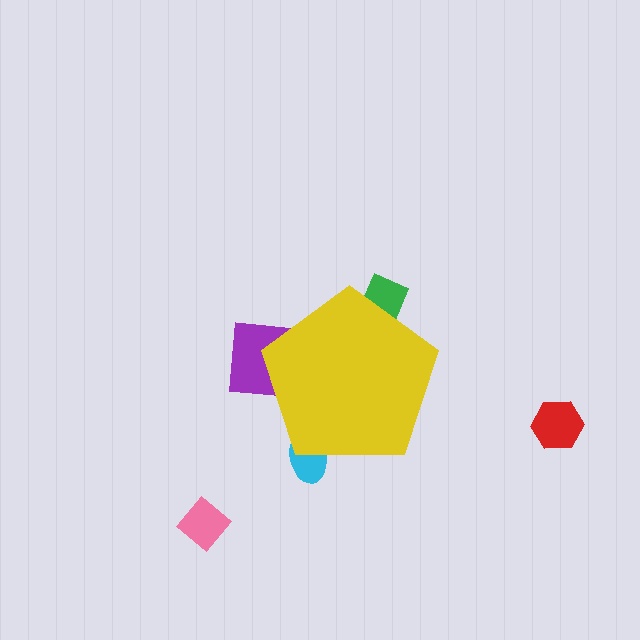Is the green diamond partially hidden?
Yes, the green diamond is partially hidden behind the yellow pentagon.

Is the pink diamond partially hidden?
No, the pink diamond is fully visible.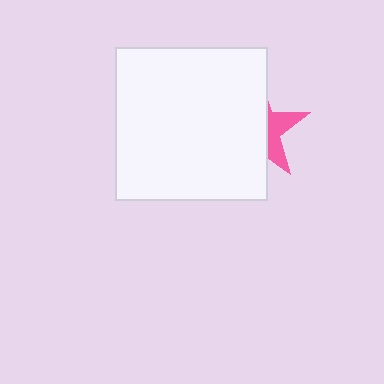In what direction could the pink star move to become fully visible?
The pink star could move right. That would shift it out from behind the white square entirely.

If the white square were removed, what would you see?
You would see the complete pink star.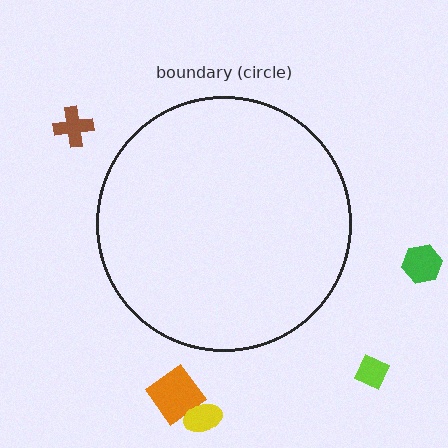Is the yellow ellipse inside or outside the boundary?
Outside.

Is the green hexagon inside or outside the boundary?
Outside.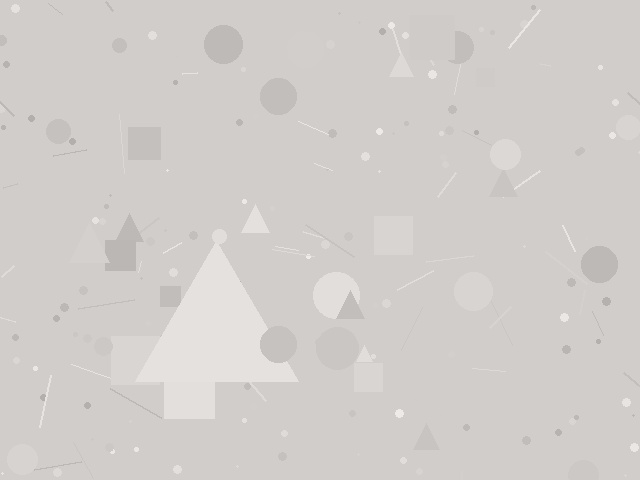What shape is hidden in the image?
A triangle is hidden in the image.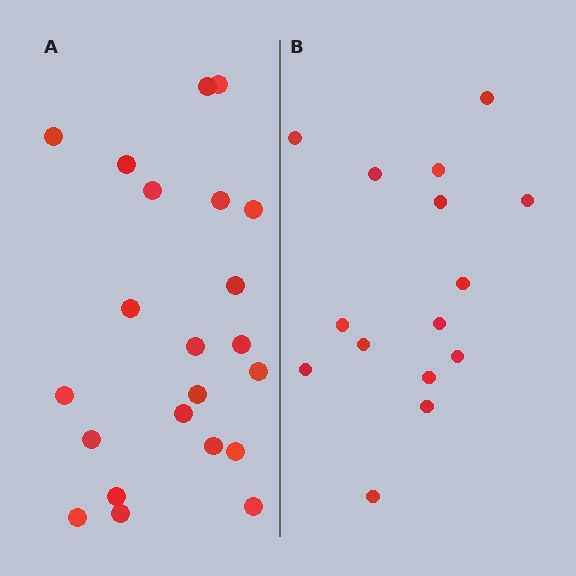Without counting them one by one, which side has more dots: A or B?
Region A (the left region) has more dots.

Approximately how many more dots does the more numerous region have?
Region A has roughly 8 or so more dots than region B.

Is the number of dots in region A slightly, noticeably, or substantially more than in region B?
Region A has substantially more. The ratio is roughly 1.5 to 1.